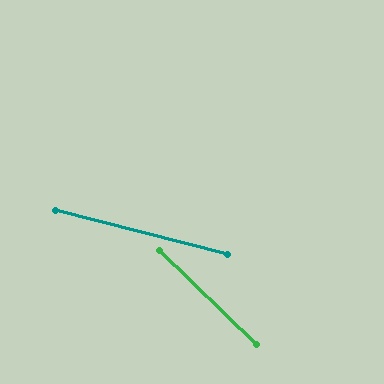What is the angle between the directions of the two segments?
Approximately 30 degrees.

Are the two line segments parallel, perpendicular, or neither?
Neither parallel nor perpendicular — they differ by about 30°.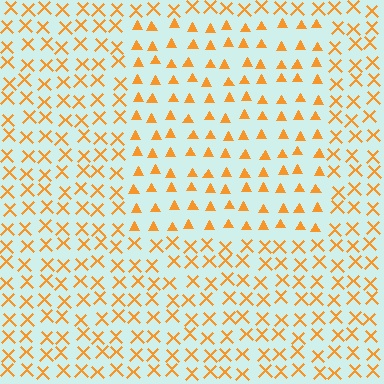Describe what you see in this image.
The image is filled with small orange elements arranged in a uniform grid. A rectangle-shaped region contains triangles, while the surrounding area contains X marks. The boundary is defined purely by the change in element shape.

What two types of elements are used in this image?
The image uses triangles inside the rectangle region and X marks outside it.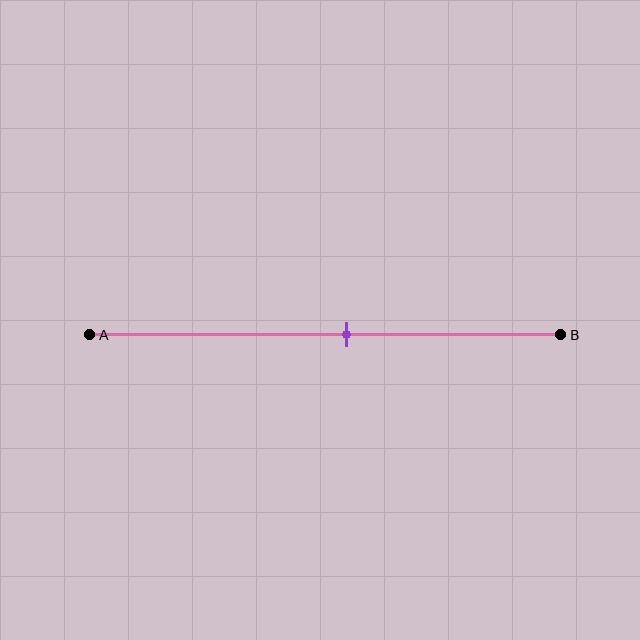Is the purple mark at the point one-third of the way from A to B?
No, the mark is at about 55% from A, not at the 33% one-third point.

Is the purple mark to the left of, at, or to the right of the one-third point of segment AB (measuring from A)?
The purple mark is to the right of the one-third point of segment AB.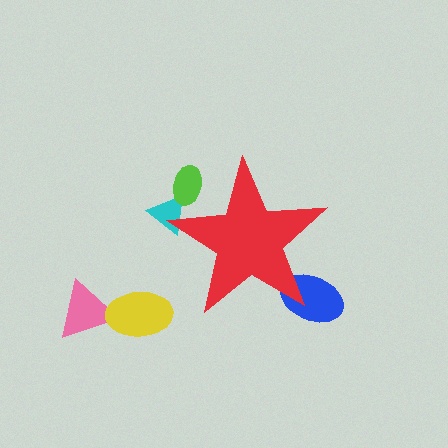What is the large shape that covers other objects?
A red star.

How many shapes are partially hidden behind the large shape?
3 shapes are partially hidden.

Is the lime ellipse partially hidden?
Yes, the lime ellipse is partially hidden behind the red star.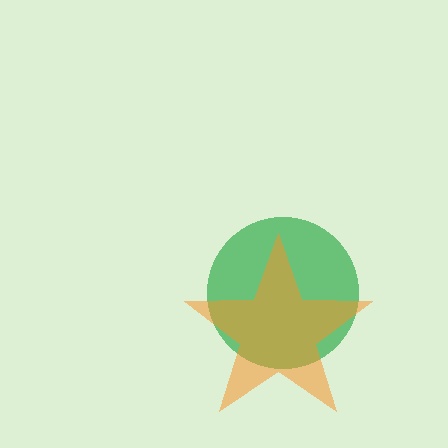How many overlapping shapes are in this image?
There are 2 overlapping shapes in the image.